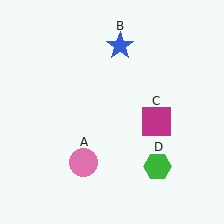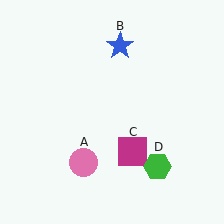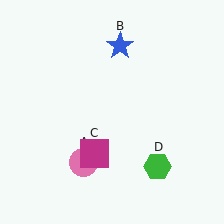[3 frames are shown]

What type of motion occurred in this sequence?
The magenta square (object C) rotated clockwise around the center of the scene.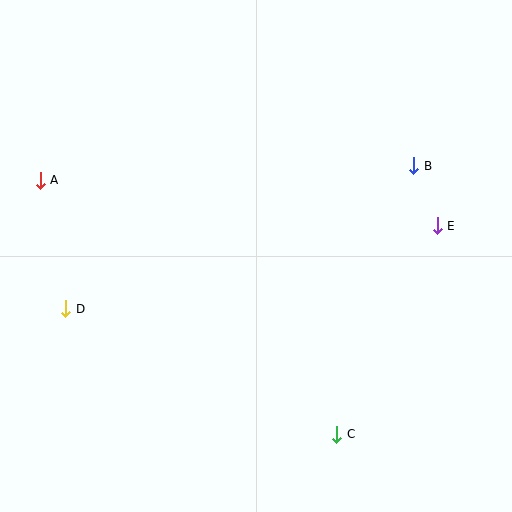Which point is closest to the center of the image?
Point B at (414, 166) is closest to the center.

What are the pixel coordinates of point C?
Point C is at (337, 434).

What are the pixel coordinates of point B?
Point B is at (414, 166).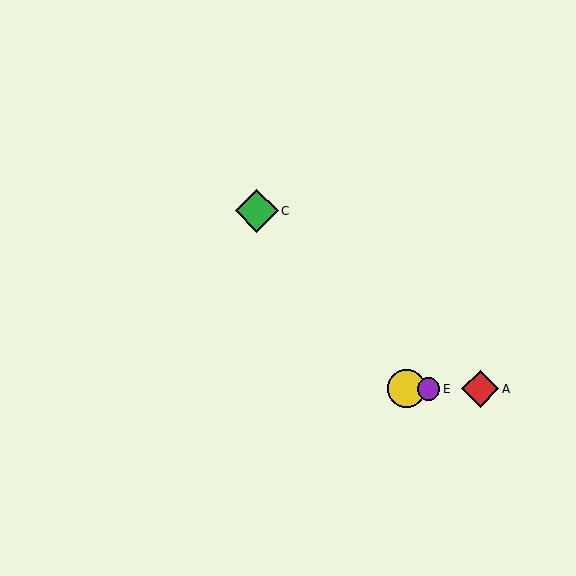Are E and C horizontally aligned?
No, E is at y≈389 and C is at y≈211.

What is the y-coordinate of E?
Object E is at y≈389.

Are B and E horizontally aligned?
Yes, both are at y≈389.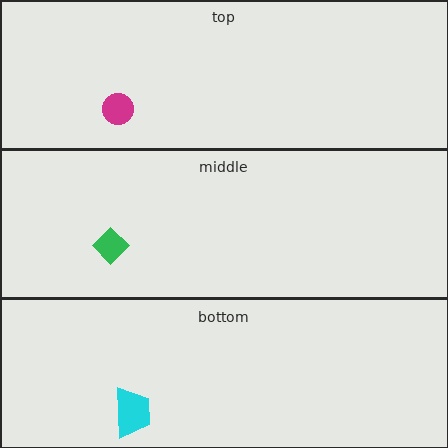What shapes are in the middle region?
The green diamond.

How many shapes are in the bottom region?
1.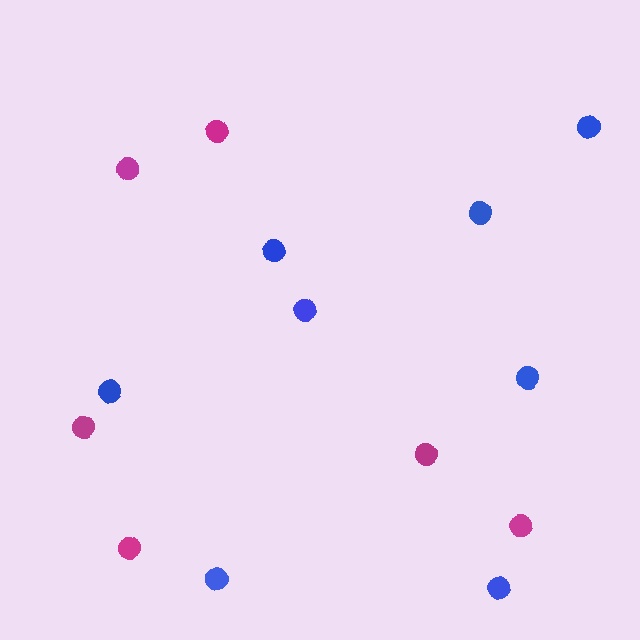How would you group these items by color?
There are 2 groups: one group of magenta circles (6) and one group of blue circles (8).